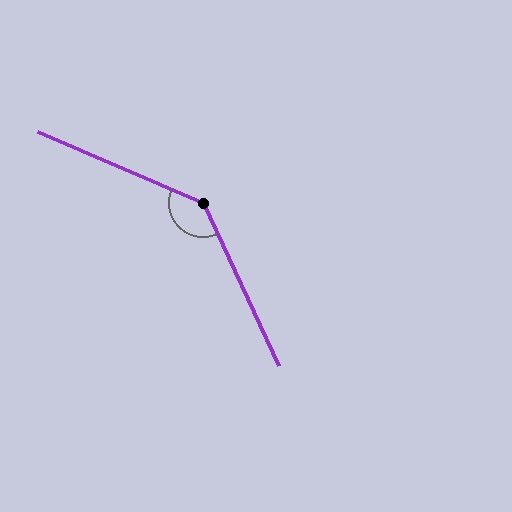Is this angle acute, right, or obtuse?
It is obtuse.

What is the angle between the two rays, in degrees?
Approximately 138 degrees.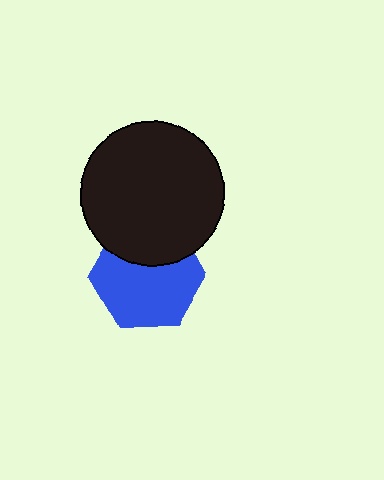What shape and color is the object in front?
The object in front is a black circle.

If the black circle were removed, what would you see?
You would see the complete blue hexagon.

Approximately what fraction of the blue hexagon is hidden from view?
Roughly 33% of the blue hexagon is hidden behind the black circle.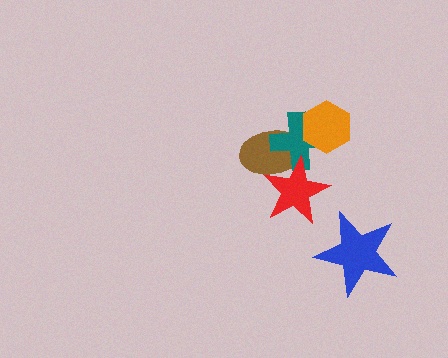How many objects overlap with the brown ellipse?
2 objects overlap with the brown ellipse.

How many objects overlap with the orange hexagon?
1 object overlaps with the orange hexagon.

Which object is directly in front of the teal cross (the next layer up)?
The orange hexagon is directly in front of the teal cross.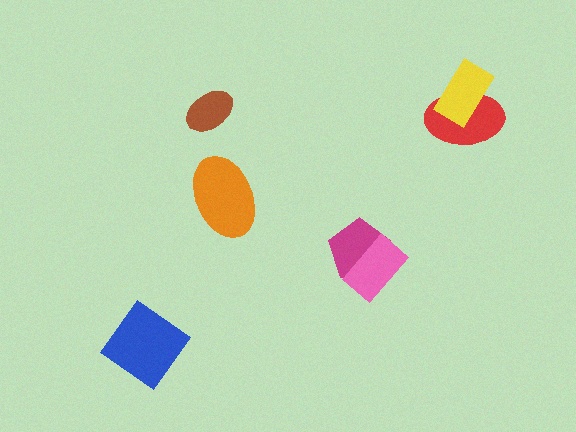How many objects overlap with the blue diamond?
0 objects overlap with the blue diamond.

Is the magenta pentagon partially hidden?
Yes, it is partially covered by another shape.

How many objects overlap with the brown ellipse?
0 objects overlap with the brown ellipse.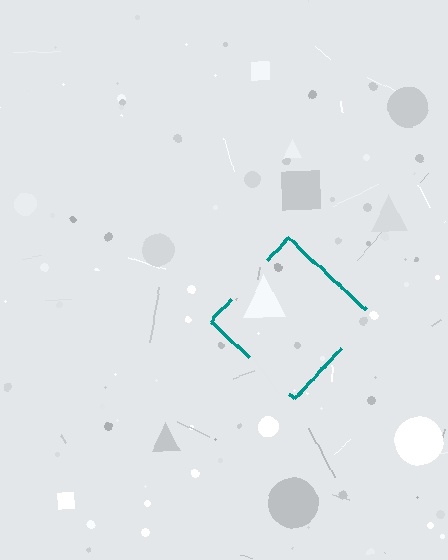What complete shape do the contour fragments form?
The contour fragments form a diamond.